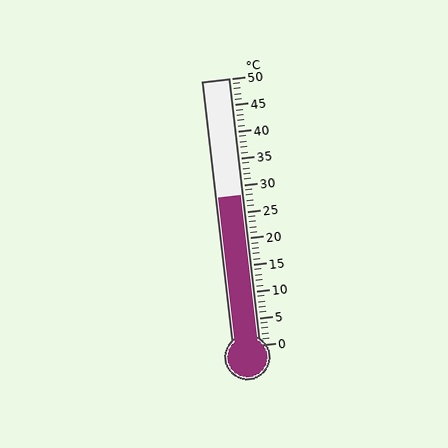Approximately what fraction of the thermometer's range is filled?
The thermometer is filled to approximately 55% of its range.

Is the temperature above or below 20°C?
The temperature is above 20°C.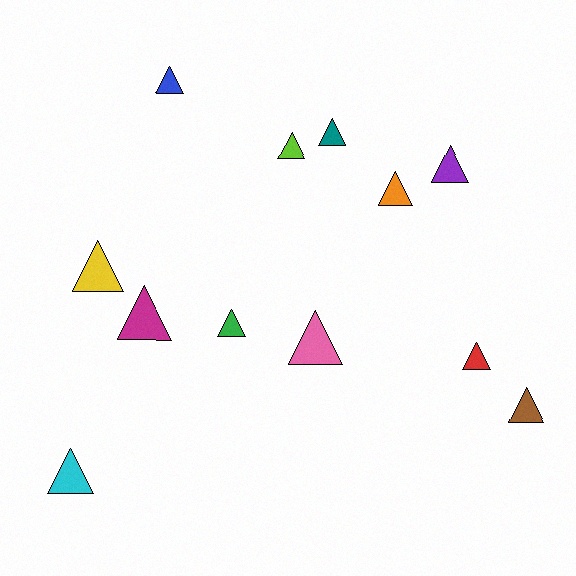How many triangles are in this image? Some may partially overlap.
There are 12 triangles.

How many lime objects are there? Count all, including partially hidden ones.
There is 1 lime object.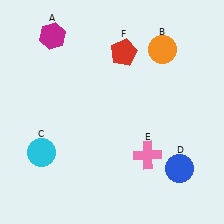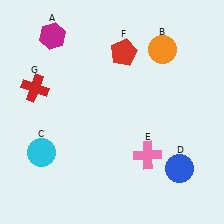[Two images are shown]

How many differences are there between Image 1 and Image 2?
There is 1 difference between the two images.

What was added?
A red cross (G) was added in Image 2.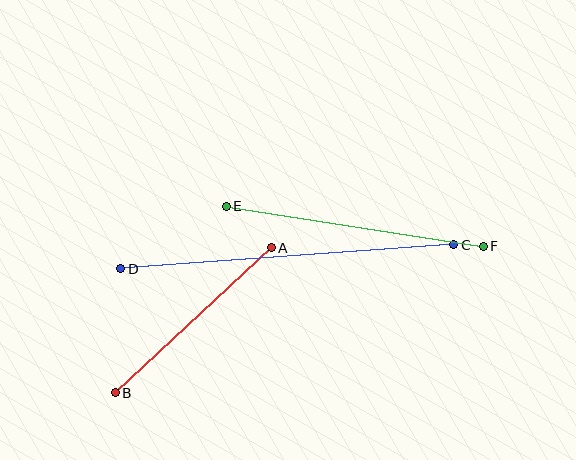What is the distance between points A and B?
The distance is approximately 213 pixels.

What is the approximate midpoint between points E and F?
The midpoint is at approximately (355, 226) pixels.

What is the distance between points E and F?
The distance is approximately 260 pixels.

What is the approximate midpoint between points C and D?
The midpoint is at approximately (287, 257) pixels.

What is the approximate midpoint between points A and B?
The midpoint is at approximately (193, 320) pixels.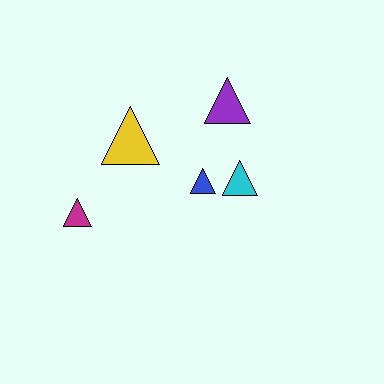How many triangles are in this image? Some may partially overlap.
There are 5 triangles.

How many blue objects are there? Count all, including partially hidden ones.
There is 1 blue object.